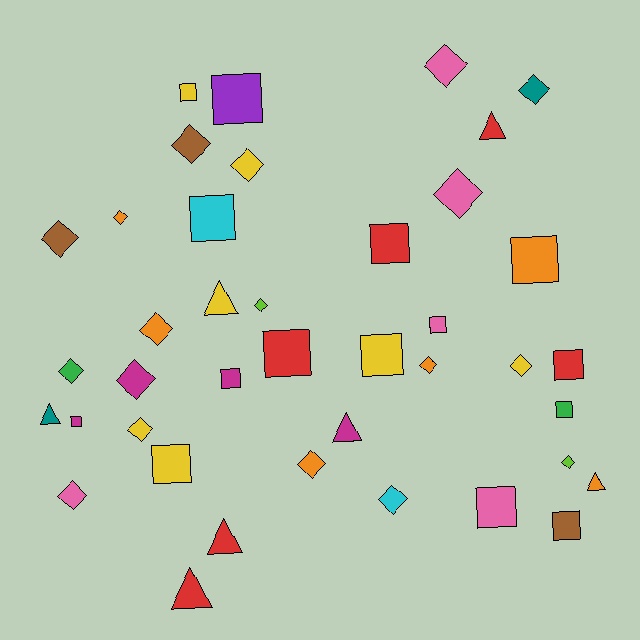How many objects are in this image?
There are 40 objects.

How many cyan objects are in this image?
There are 2 cyan objects.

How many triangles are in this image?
There are 7 triangles.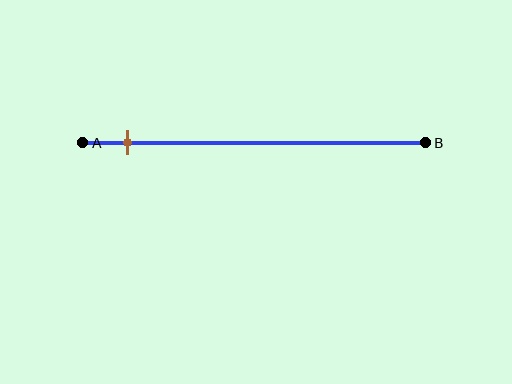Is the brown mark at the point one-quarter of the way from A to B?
No, the mark is at about 15% from A, not at the 25% one-quarter point.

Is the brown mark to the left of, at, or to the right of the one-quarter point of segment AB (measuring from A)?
The brown mark is to the left of the one-quarter point of segment AB.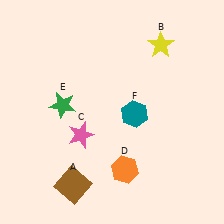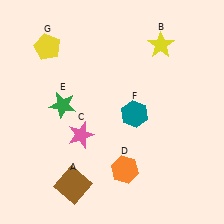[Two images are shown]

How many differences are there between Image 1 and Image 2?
There is 1 difference between the two images.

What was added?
A yellow pentagon (G) was added in Image 2.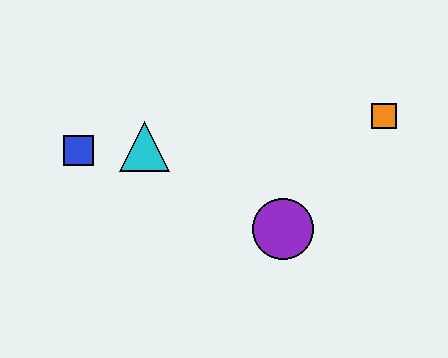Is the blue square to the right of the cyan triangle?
No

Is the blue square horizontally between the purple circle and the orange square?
No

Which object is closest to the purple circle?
The orange square is closest to the purple circle.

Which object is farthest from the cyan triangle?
The orange square is farthest from the cyan triangle.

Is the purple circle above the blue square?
No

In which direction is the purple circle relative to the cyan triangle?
The purple circle is to the right of the cyan triangle.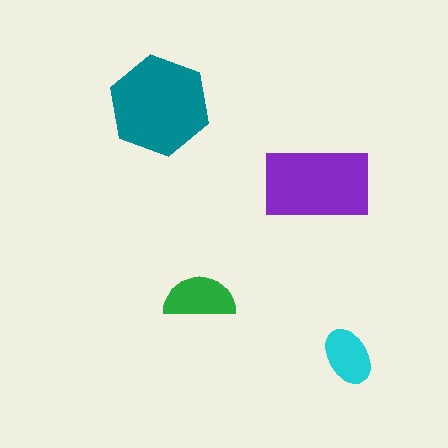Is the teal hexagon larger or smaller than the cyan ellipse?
Larger.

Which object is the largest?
The teal hexagon.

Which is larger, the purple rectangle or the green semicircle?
The purple rectangle.